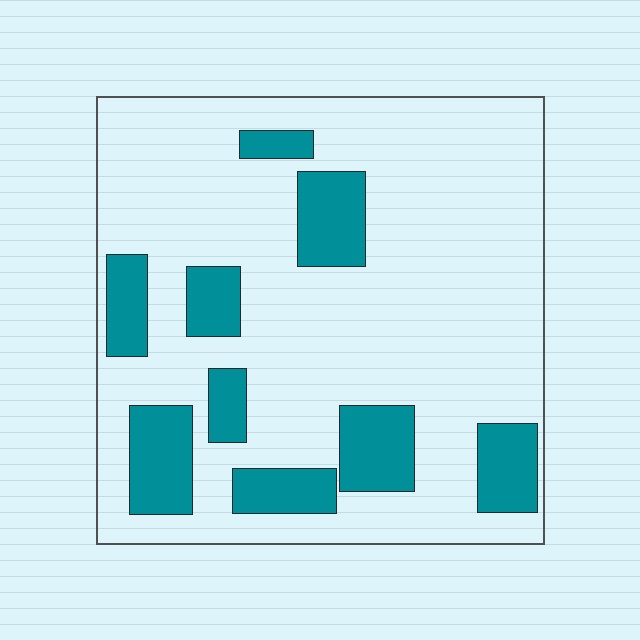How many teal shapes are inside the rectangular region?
9.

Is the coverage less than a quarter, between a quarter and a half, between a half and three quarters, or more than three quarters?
Less than a quarter.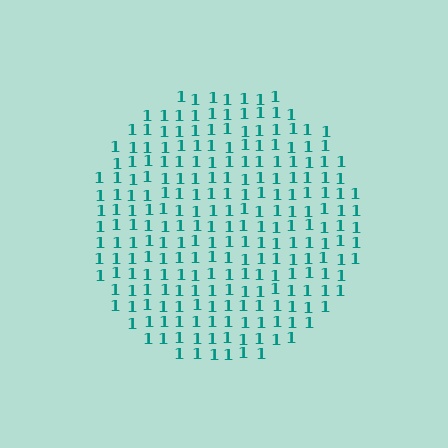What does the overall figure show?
The overall figure shows a circle.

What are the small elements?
The small elements are digit 1's.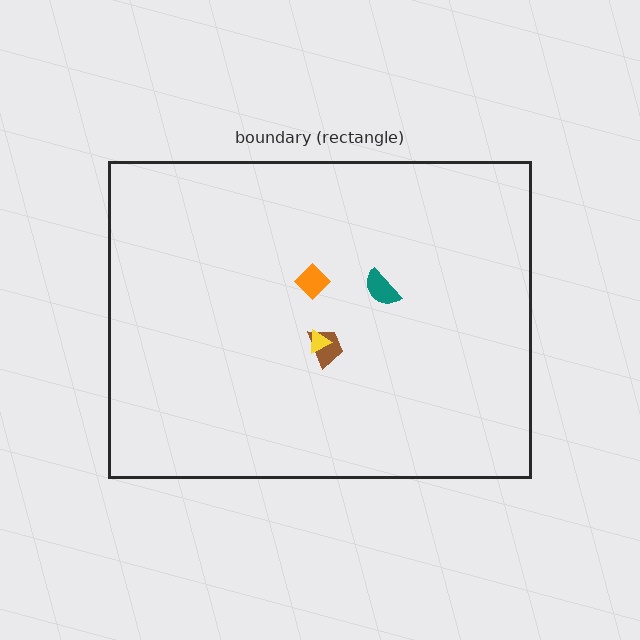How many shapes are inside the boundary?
4 inside, 0 outside.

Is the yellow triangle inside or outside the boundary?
Inside.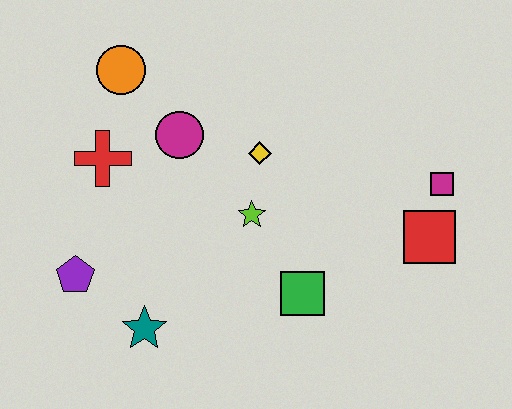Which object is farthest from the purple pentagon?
The magenta square is farthest from the purple pentagon.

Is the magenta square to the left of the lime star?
No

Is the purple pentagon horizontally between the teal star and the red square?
No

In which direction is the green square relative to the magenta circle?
The green square is below the magenta circle.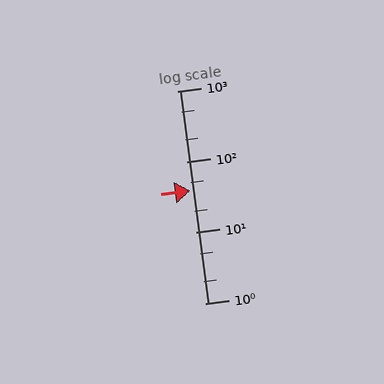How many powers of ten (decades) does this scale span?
The scale spans 3 decades, from 1 to 1000.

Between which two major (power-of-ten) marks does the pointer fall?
The pointer is between 10 and 100.